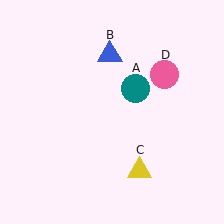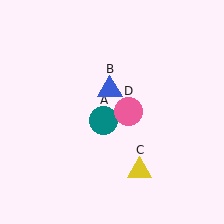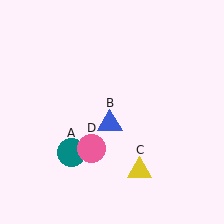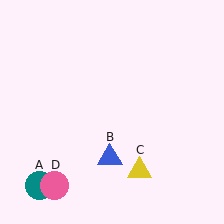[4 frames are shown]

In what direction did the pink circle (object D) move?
The pink circle (object D) moved down and to the left.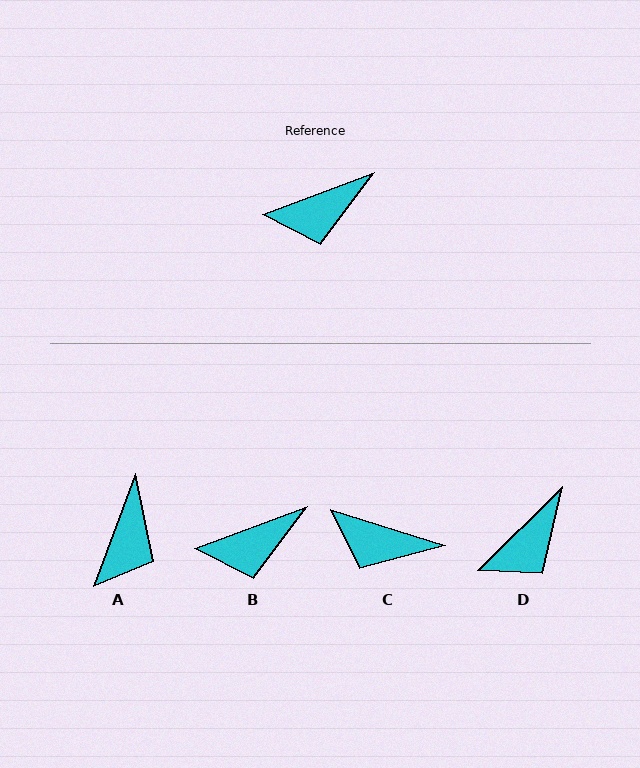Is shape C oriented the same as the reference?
No, it is off by about 38 degrees.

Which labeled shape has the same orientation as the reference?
B.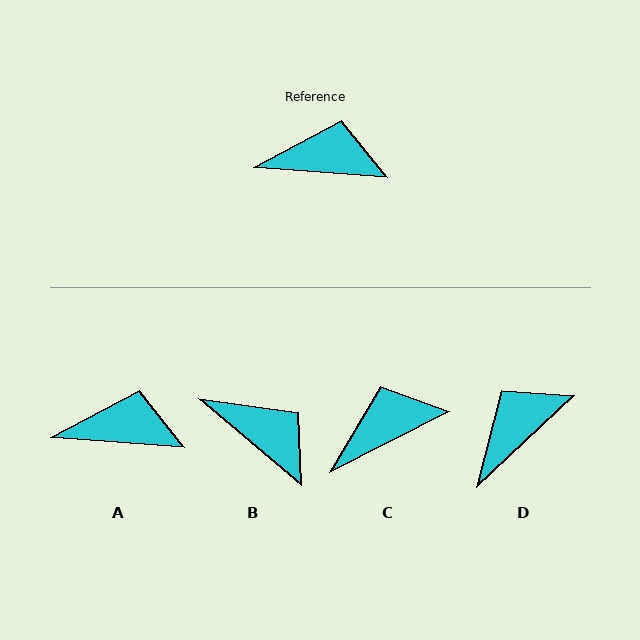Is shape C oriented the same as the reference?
No, it is off by about 32 degrees.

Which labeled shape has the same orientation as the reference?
A.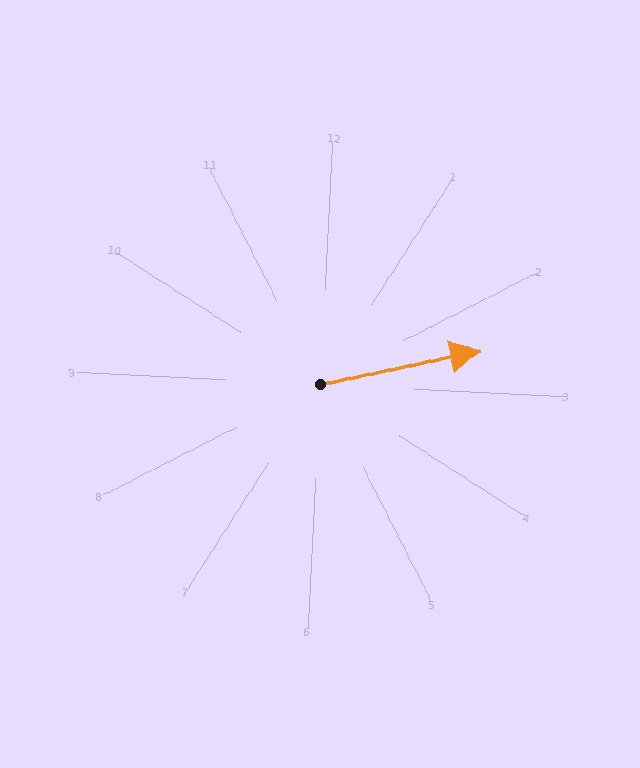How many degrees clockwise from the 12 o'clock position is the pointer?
Approximately 75 degrees.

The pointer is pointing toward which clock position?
Roughly 3 o'clock.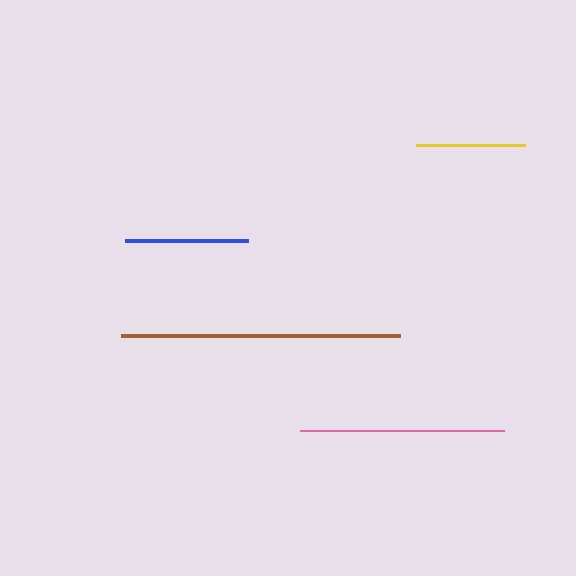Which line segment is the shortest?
The yellow line is the shortest at approximately 109 pixels.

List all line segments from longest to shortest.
From longest to shortest: brown, pink, blue, yellow.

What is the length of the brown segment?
The brown segment is approximately 279 pixels long.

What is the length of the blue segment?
The blue segment is approximately 124 pixels long.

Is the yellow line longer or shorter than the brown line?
The brown line is longer than the yellow line.